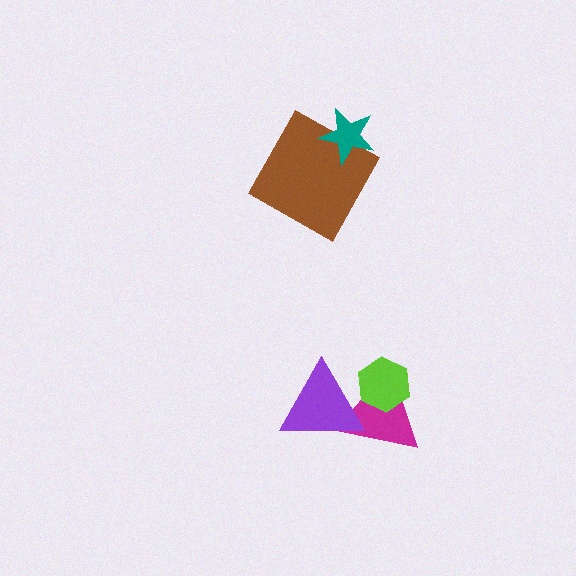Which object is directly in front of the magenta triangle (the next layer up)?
The lime hexagon is directly in front of the magenta triangle.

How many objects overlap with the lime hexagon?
2 objects overlap with the lime hexagon.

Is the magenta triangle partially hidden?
Yes, it is partially covered by another shape.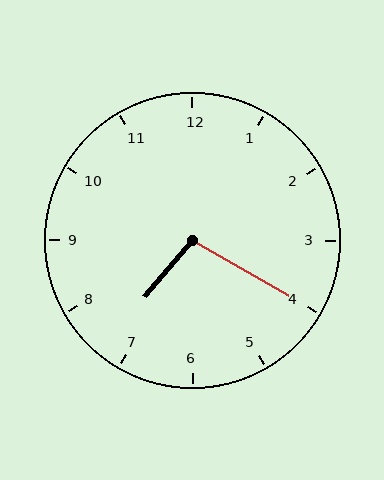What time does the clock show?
7:20.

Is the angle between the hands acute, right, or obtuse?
It is obtuse.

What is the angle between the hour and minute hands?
Approximately 100 degrees.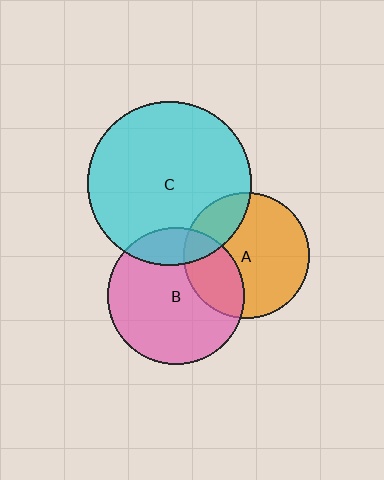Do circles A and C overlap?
Yes.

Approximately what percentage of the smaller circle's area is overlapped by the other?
Approximately 20%.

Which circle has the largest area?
Circle C (cyan).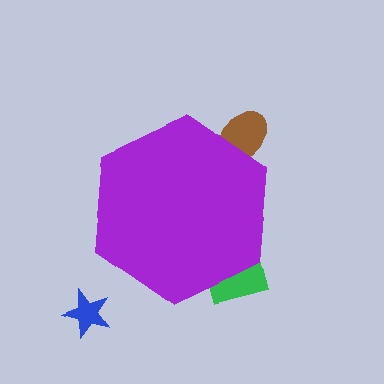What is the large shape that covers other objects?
A purple hexagon.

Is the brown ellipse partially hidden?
Yes, the brown ellipse is partially hidden behind the purple hexagon.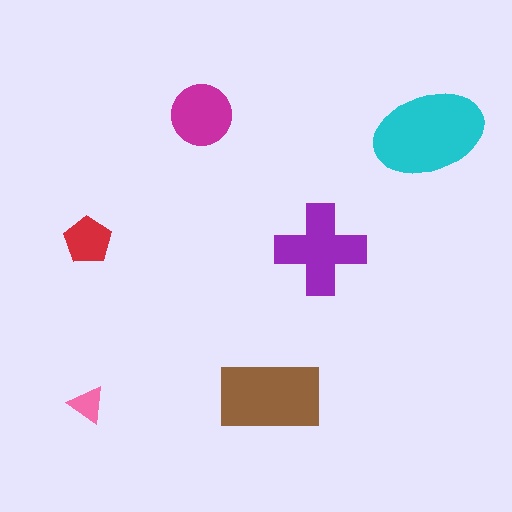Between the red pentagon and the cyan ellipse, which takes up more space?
The cyan ellipse.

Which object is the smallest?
The pink triangle.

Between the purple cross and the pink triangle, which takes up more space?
The purple cross.